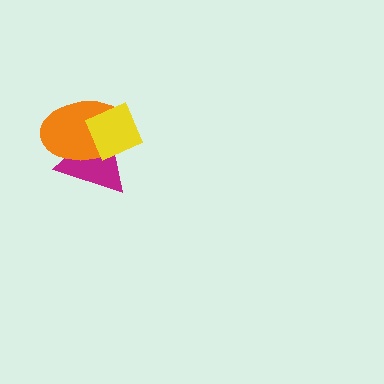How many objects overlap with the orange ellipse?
2 objects overlap with the orange ellipse.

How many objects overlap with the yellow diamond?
2 objects overlap with the yellow diamond.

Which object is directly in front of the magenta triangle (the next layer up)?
The orange ellipse is directly in front of the magenta triangle.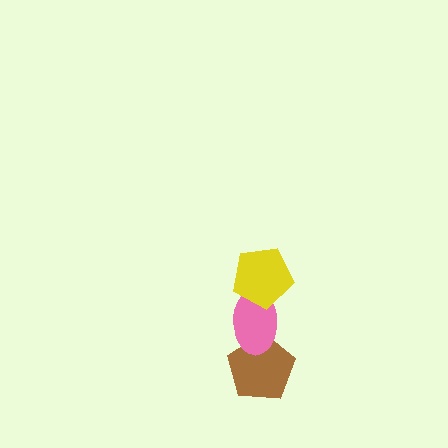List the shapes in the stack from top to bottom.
From top to bottom: the yellow pentagon, the pink ellipse, the brown pentagon.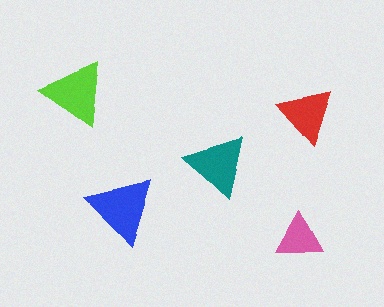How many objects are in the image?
There are 5 objects in the image.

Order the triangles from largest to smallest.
the blue one, the lime one, the teal one, the red one, the pink one.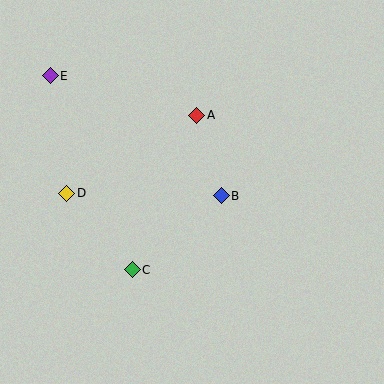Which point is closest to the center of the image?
Point B at (221, 196) is closest to the center.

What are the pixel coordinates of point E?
Point E is at (50, 76).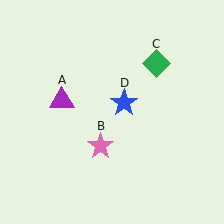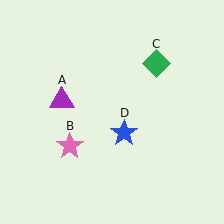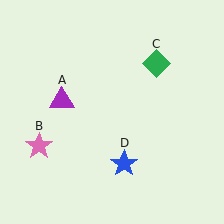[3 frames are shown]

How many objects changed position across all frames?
2 objects changed position: pink star (object B), blue star (object D).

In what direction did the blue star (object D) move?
The blue star (object D) moved down.